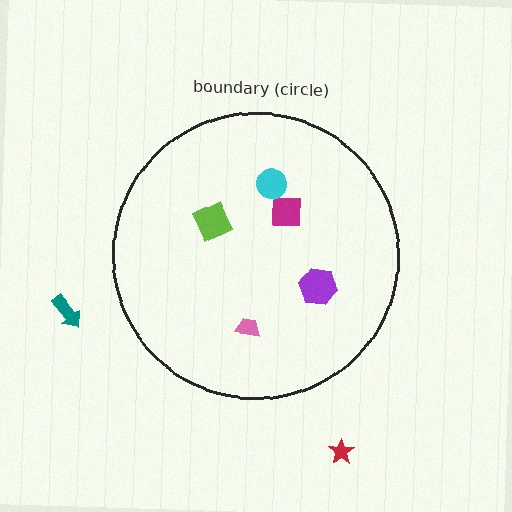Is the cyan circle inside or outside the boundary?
Inside.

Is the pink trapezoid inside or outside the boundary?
Inside.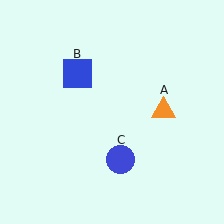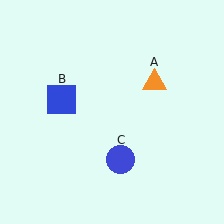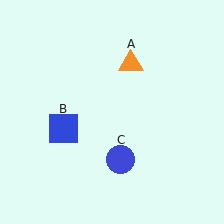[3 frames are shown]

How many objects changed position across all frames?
2 objects changed position: orange triangle (object A), blue square (object B).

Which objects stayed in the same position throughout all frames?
Blue circle (object C) remained stationary.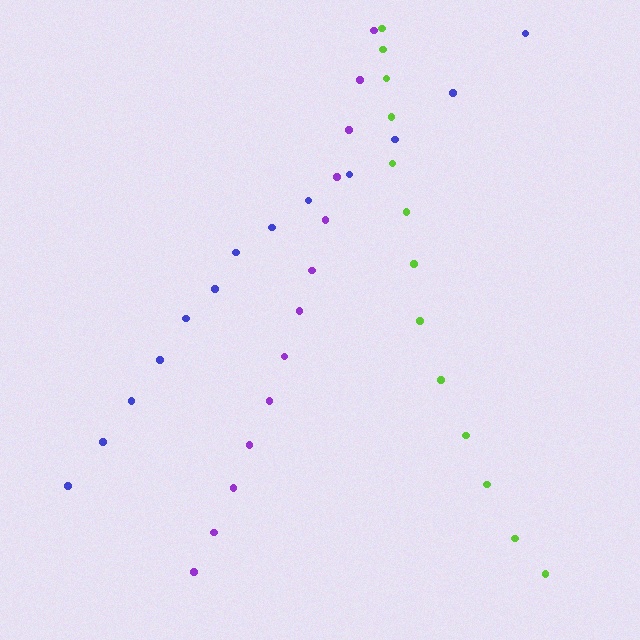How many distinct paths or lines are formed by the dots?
There are 3 distinct paths.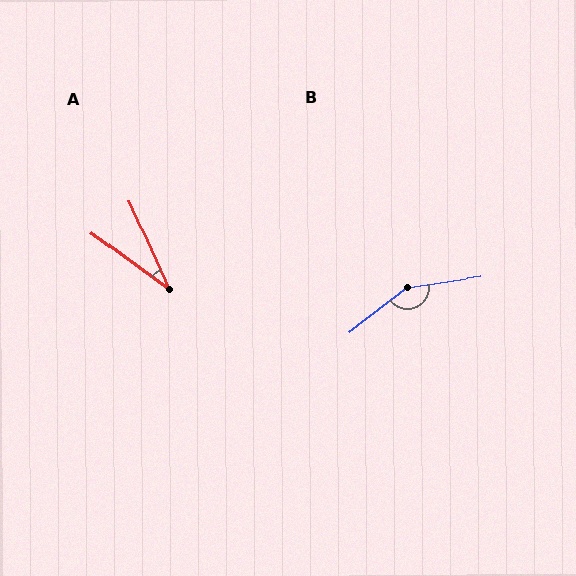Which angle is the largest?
B, at approximately 151 degrees.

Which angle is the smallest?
A, at approximately 29 degrees.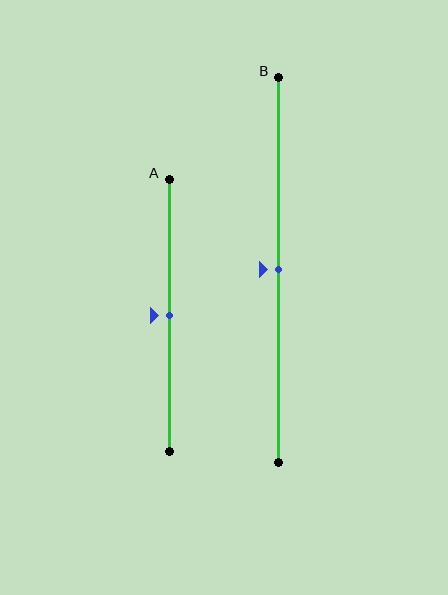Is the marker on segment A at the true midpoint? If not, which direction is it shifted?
Yes, the marker on segment A is at the true midpoint.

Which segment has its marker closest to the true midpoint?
Segment A has its marker closest to the true midpoint.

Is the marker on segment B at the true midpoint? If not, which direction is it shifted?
Yes, the marker on segment B is at the true midpoint.